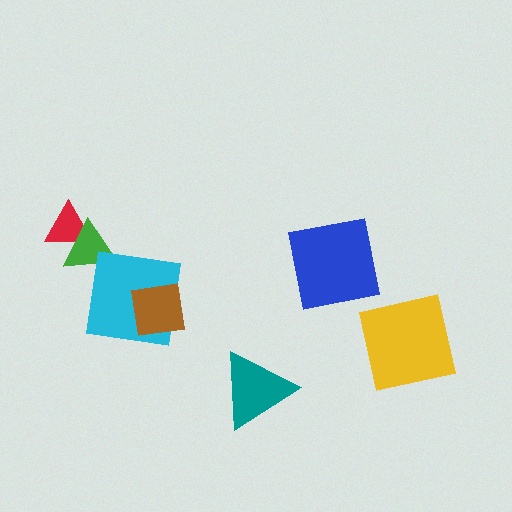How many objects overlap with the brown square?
1 object overlaps with the brown square.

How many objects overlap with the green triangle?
1 object overlaps with the green triangle.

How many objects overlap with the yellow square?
0 objects overlap with the yellow square.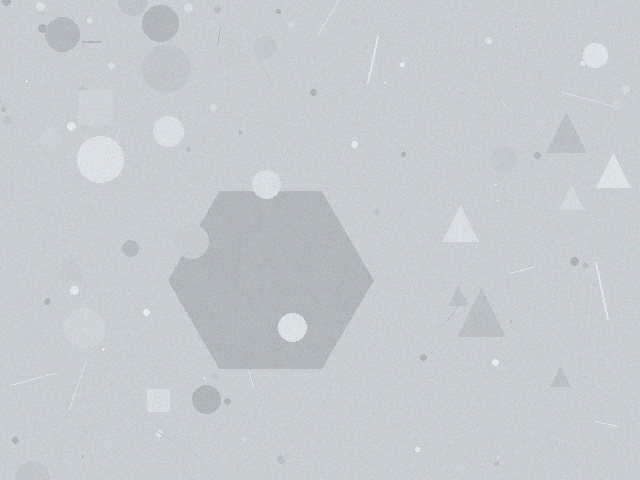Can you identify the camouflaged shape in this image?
The camouflaged shape is a hexagon.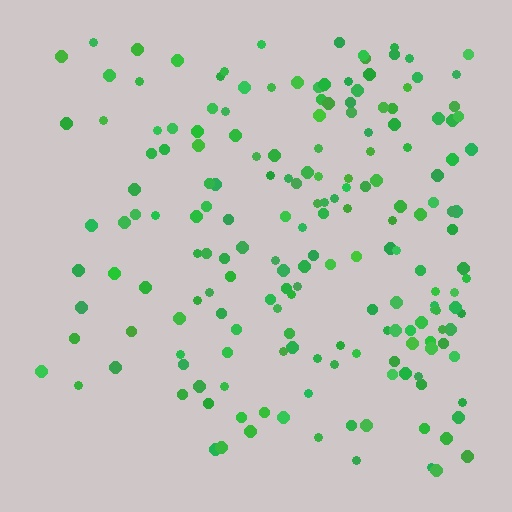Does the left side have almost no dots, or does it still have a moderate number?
Still a moderate number, just noticeably fewer than the right.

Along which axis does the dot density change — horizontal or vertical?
Horizontal.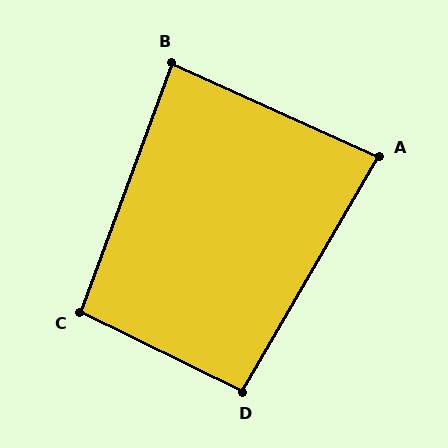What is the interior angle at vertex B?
Approximately 86 degrees (approximately right).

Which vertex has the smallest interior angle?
A, at approximately 84 degrees.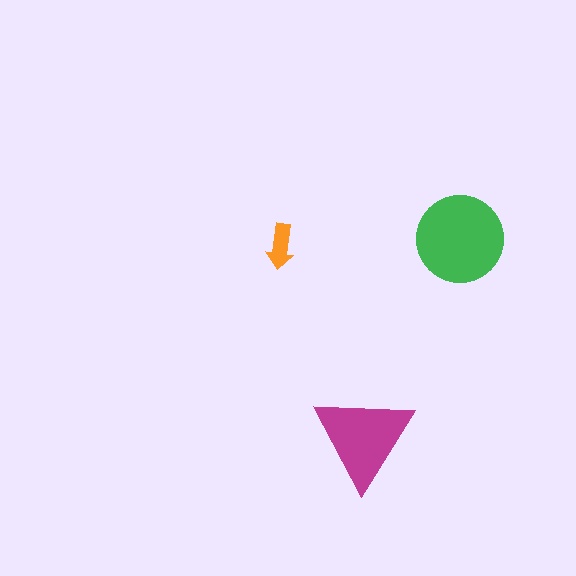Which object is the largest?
The green circle.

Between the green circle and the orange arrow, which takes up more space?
The green circle.